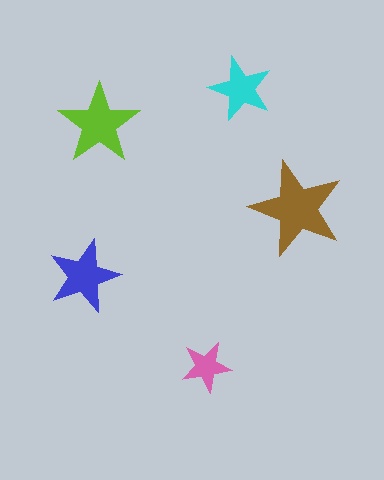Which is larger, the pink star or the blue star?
The blue one.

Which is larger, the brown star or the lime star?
The brown one.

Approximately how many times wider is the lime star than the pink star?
About 1.5 times wider.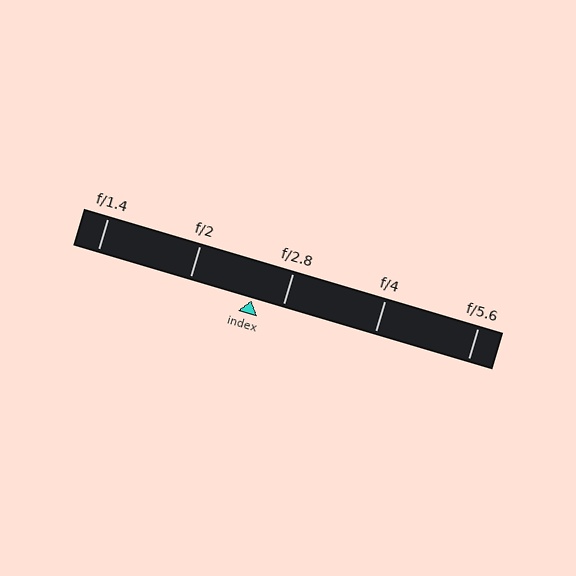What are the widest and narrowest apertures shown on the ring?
The widest aperture shown is f/1.4 and the narrowest is f/5.6.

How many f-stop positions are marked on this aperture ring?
There are 5 f-stop positions marked.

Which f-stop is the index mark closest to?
The index mark is closest to f/2.8.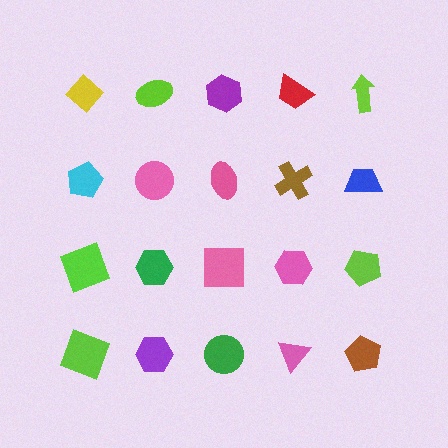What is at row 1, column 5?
A lime arrow.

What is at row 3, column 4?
A pink hexagon.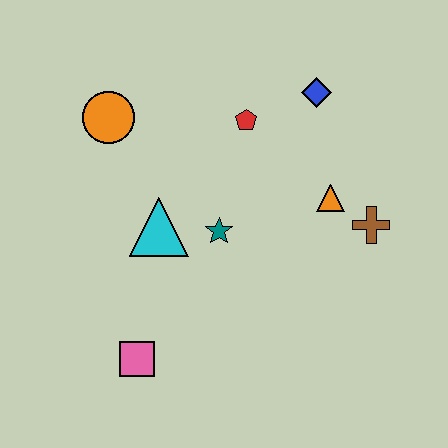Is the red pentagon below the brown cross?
No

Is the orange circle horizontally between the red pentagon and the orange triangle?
No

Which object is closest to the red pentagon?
The blue diamond is closest to the red pentagon.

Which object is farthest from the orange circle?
The brown cross is farthest from the orange circle.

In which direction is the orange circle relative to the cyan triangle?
The orange circle is above the cyan triangle.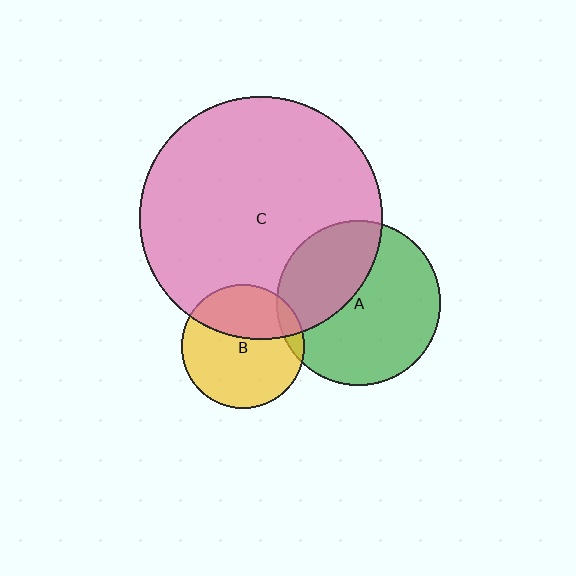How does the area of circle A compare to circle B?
Approximately 1.8 times.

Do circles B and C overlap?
Yes.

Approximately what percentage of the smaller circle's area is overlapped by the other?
Approximately 35%.